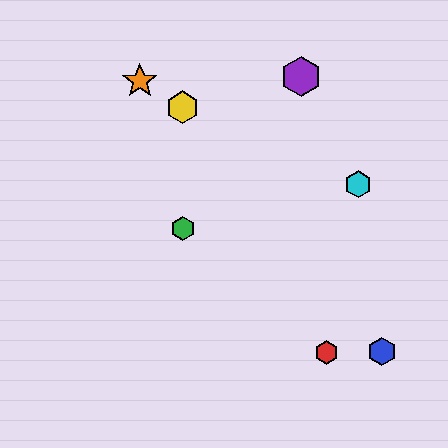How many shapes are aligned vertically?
2 shapes (the green hexagon, the yellow hexagon) are aligned vertically.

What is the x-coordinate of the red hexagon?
The red hexagon is at x≈326.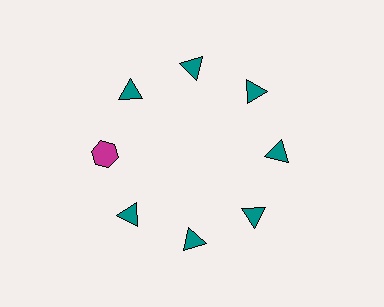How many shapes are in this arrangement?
There are 8 shapes arranged in a ring pattern.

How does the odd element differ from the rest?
It differs in both color (magenta instead of teal) and shape (hexagon instead of triangle).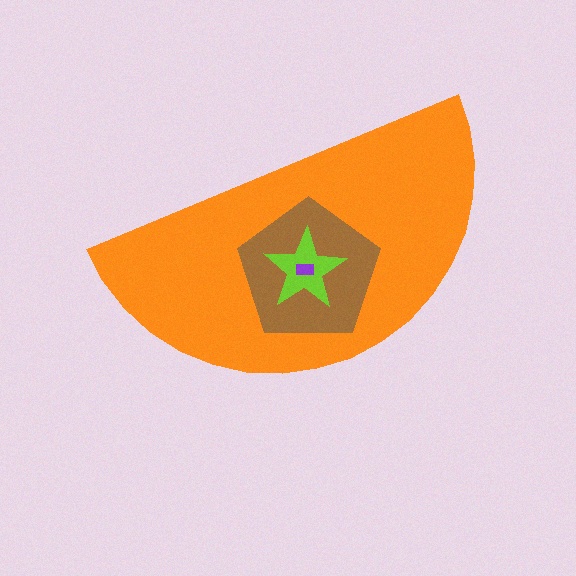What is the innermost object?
The purple rectangle.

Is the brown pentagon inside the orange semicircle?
Yes.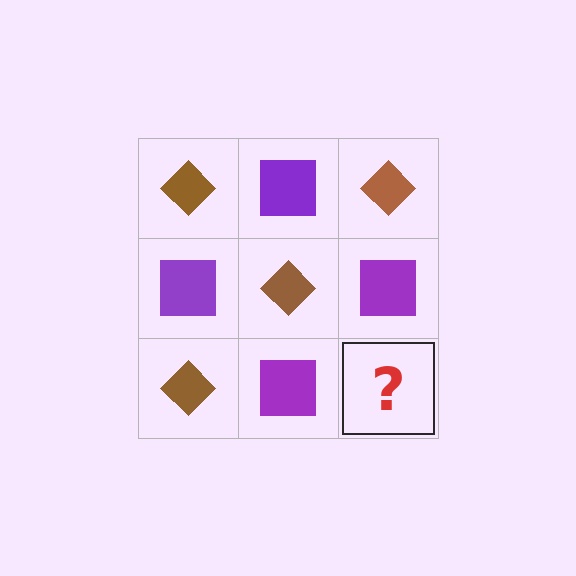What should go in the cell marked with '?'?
The missing cell should contain a brown diamond.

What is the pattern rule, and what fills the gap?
The rule is that it alternates brown diamond and purple square in a checkerboard pattern. The gap should be filled with a brown diamond.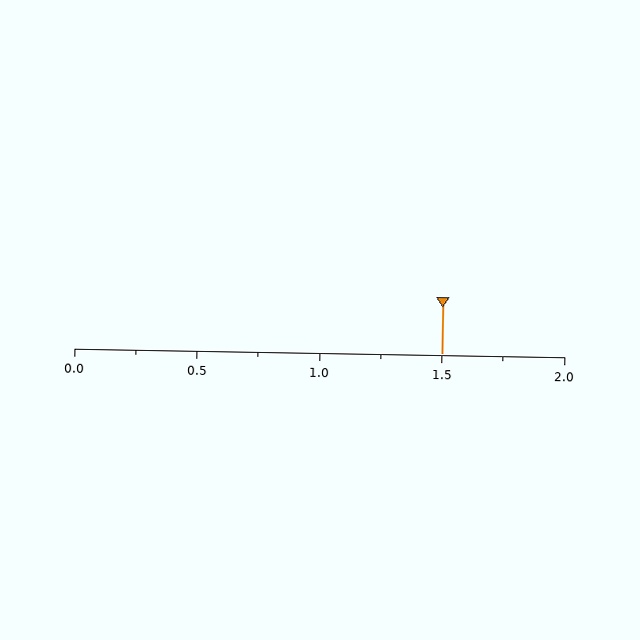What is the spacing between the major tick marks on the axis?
The major ticks are spaced 0.5 apart.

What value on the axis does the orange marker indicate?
The marker indicates approximately 1.5.